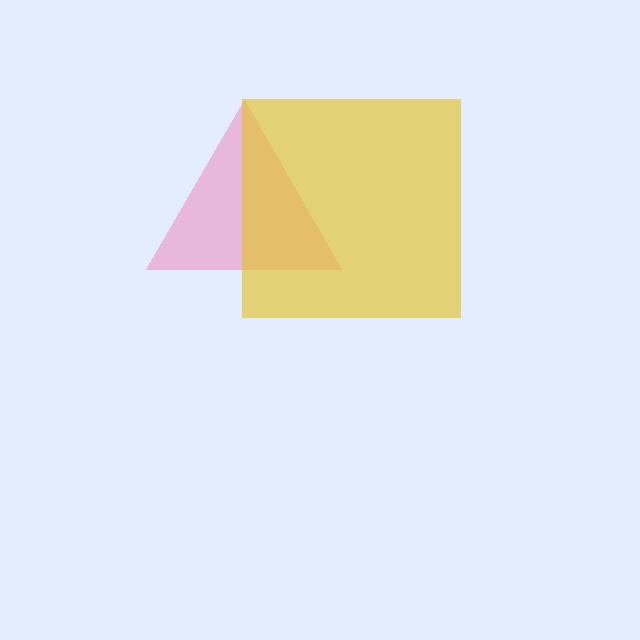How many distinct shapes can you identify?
There are 2 distinct shapes: a pink triangle, a yellow square.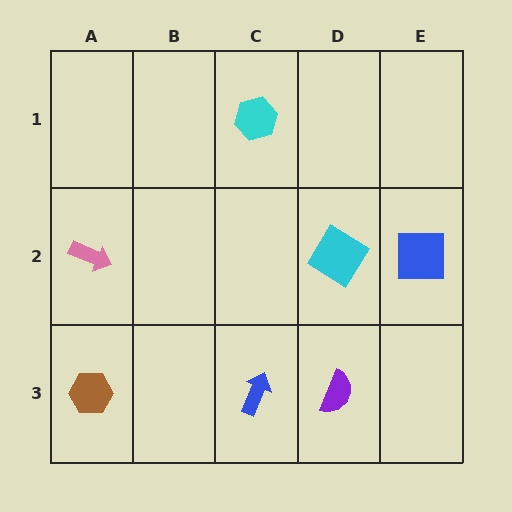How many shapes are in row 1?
1 shape.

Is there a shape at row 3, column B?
No, that cell is empty.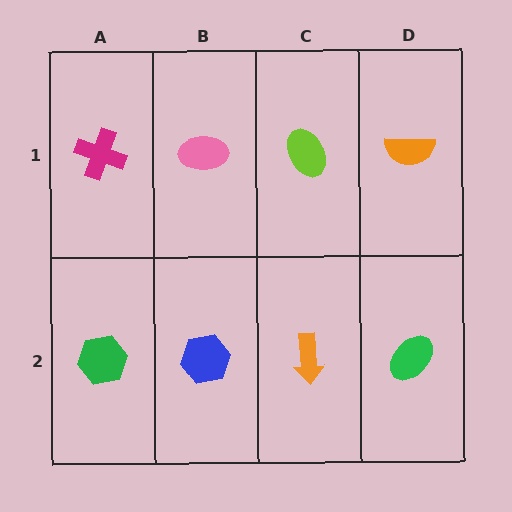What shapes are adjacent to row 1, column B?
A blue hexagon (row 2, column B), a magenta cross (row 1, column A), a lime ellipse (row 1, column C).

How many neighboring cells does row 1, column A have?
2.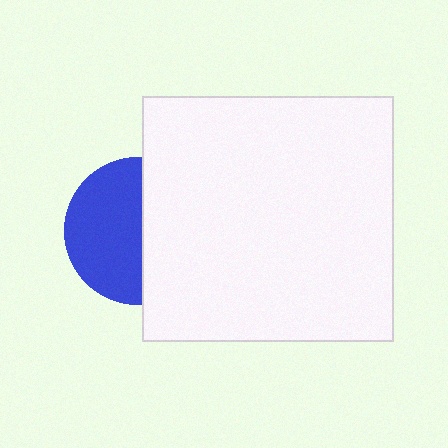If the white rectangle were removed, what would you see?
You would see the complete blue circle.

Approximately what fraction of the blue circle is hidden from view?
Roughly 47% of the blue circle is hidden behind the white rectangle.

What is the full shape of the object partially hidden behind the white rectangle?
The partially hidden object is a blue circle.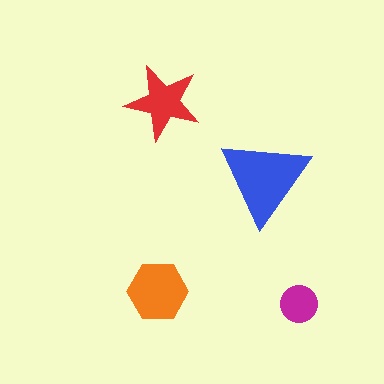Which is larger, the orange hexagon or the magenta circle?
The orange hexagon.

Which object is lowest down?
The magenta circle is bottommost.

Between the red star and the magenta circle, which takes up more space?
The red star.